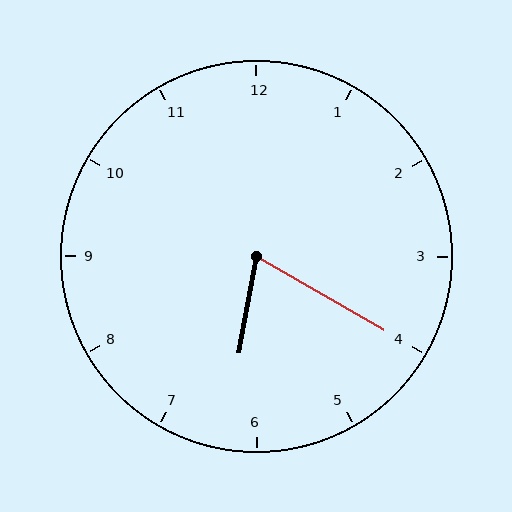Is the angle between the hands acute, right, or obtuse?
It is acute.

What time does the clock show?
6:20.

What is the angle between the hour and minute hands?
Approximately 70 degrees.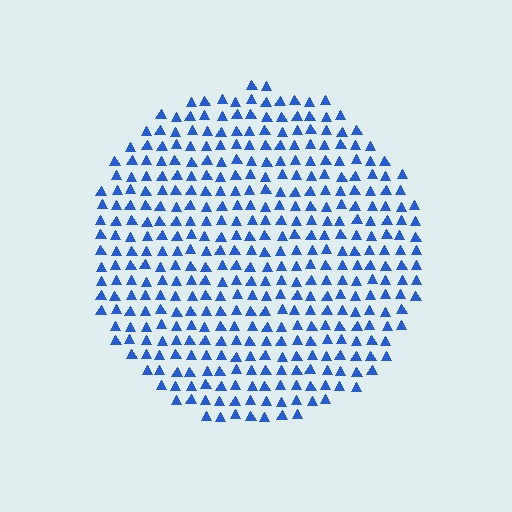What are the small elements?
The small elements are triangles.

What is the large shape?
The large shape is a circle.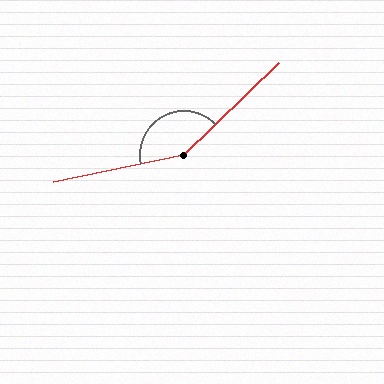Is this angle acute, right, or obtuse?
It is obtuse.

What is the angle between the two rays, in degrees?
Approximately 147 degrees.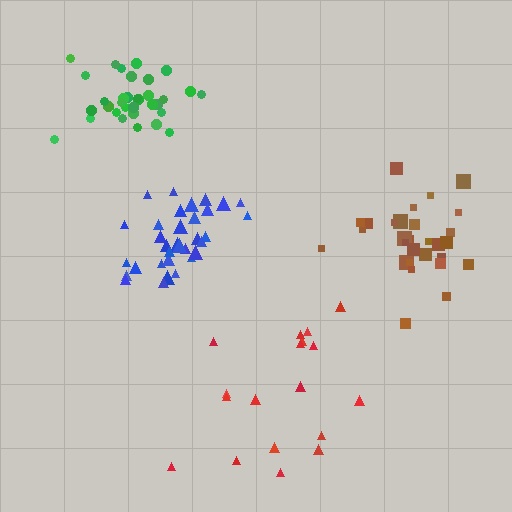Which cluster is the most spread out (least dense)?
Red.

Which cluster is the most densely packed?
Green.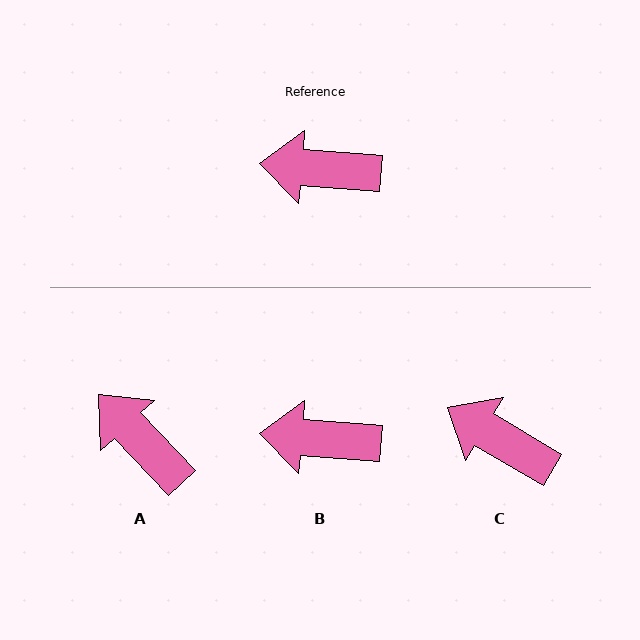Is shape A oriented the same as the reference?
No, it is off by about 42 degrees.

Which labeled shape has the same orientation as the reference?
B.